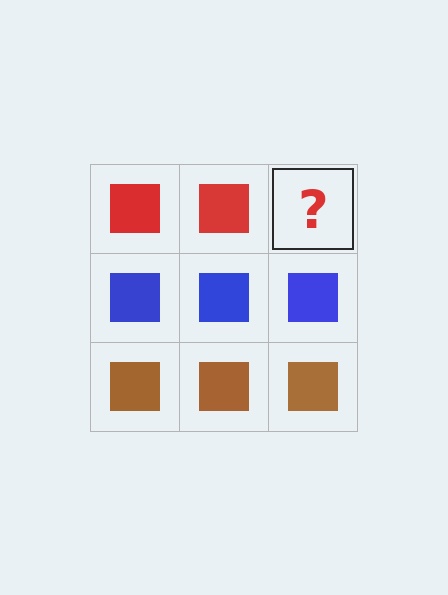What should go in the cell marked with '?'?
The missing cell should contain a red square.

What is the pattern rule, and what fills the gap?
The rule is that each row has a consistent color. The gap should be filled with a red square.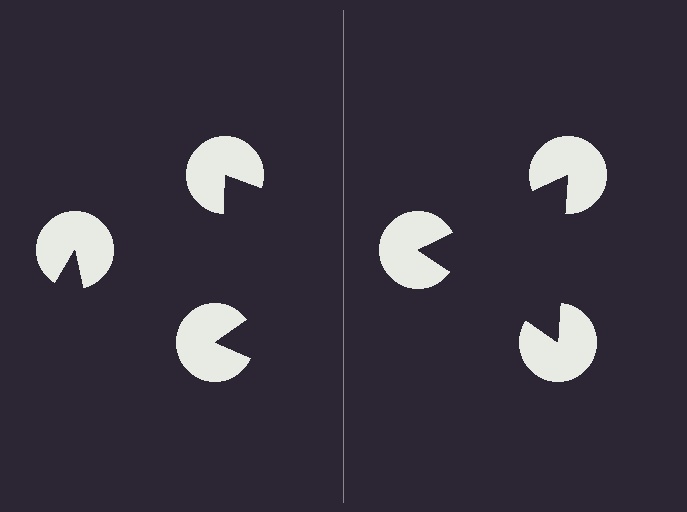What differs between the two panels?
The pac-man discs are positioned identically on both sides; only the wedge orientations differ. On the right they align to a triangle; on the left they are misaligned.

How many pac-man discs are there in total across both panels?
6 — 3 on each side.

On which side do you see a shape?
An illusory triangle appears on the right side. On the left side the wedge cuts are rotated, so no coherent shape forms.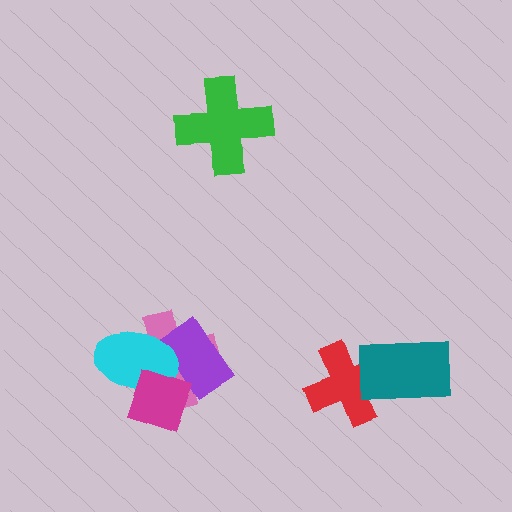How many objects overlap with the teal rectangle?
1 object overlaps with the teal rectangle.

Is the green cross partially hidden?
No, no other shape covers it.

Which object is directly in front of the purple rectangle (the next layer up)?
The cyan ellipse is directly in front of the purple rectangle.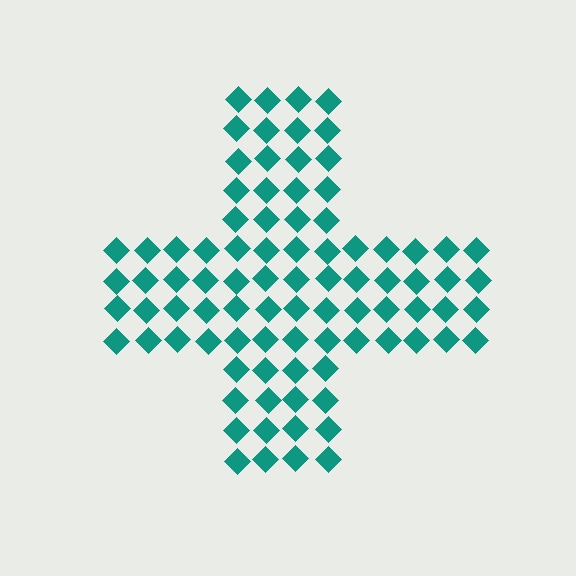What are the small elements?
The small elements are diamonds.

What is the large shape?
The large shape is a cross.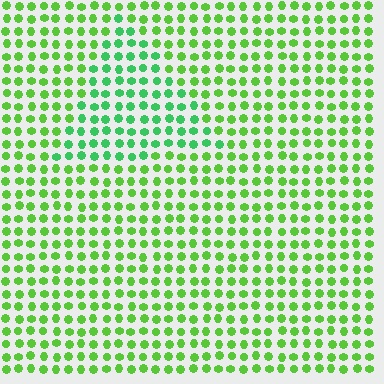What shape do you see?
I see a triangle.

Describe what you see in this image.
The image is filled with small lime elements in a uniform arrangement. A triangle-shaped region is visible where the elements are tinted to a slightly different hue, forming a subtle color boundary.